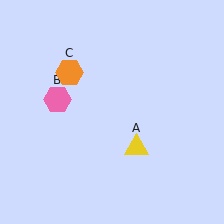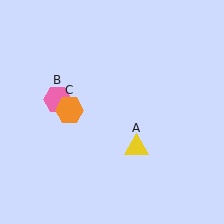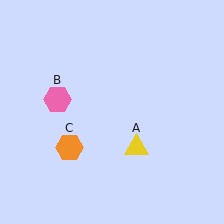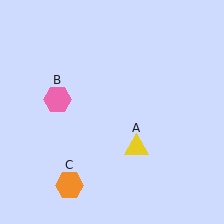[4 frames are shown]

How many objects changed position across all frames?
1 object changed position: orange hexagon (object C).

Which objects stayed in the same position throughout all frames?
Yellow triangle (object A) and pink hexagon (object B) remained stationary.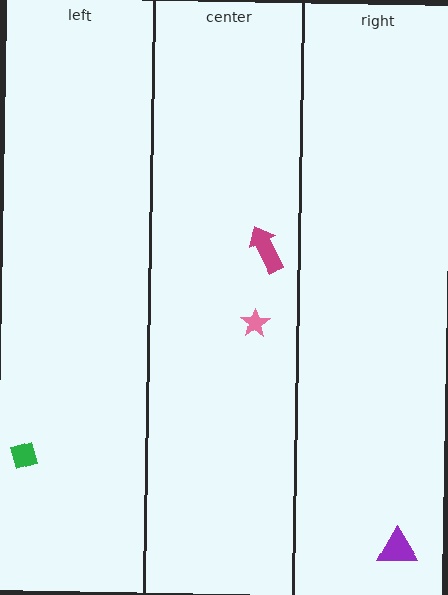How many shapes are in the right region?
1.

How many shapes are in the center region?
2.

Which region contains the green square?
The left region.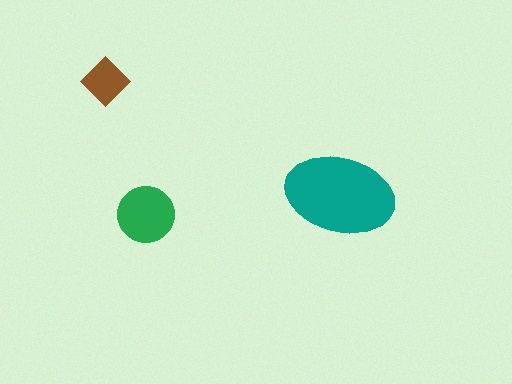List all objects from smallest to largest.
The brown diamond, the green circle, the teal ellipse.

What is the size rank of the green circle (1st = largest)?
2nd.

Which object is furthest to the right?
The teal ellipse is rightmost.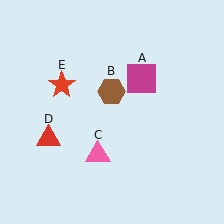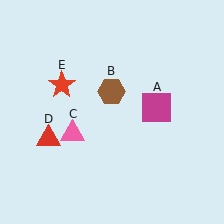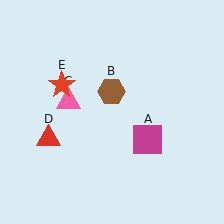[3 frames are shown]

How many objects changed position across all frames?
2 objects changed position: magenta square (object A), pink triangle (object C).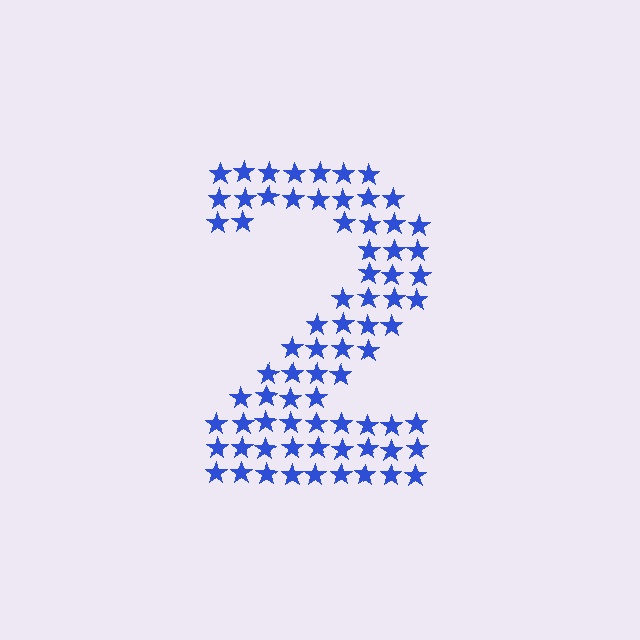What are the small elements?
The small elements are stars.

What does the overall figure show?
The overall figure shows the digit 2.